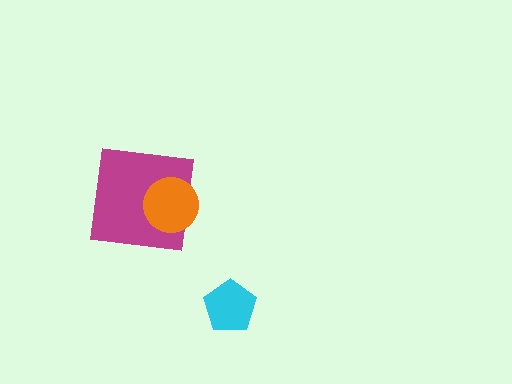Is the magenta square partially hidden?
Yes, it is partially covered by another shape.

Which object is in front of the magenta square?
The orange circle is in front of the magenta square.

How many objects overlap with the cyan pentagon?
0 objects overlap with the cyan pentagon.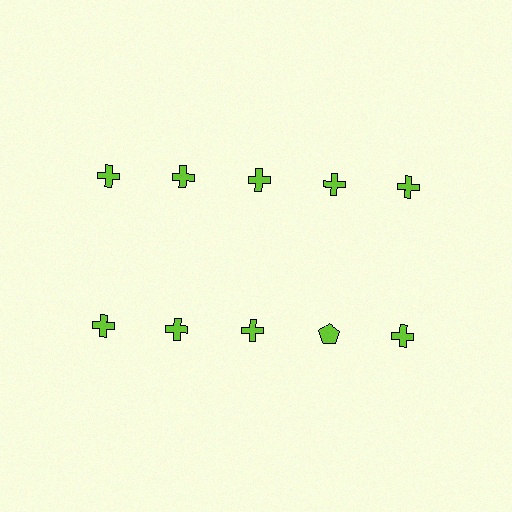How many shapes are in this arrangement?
There are 10 shapes arranged in a grid pattern.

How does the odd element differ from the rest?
It has a different shape: pentagon instead of cross.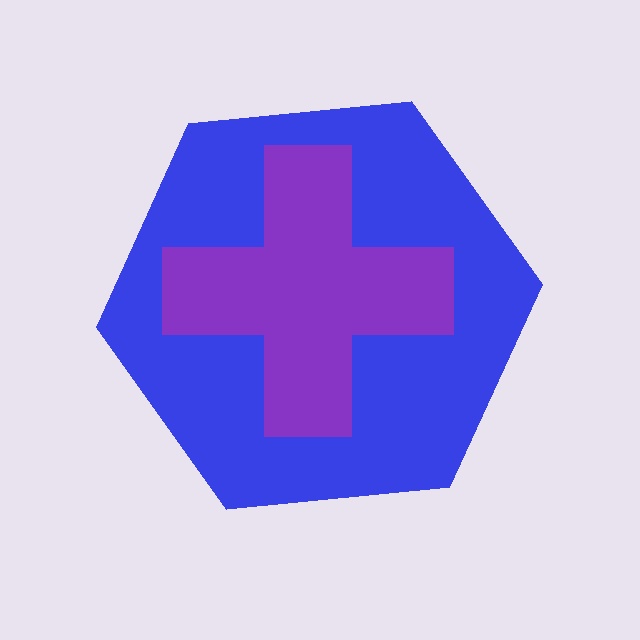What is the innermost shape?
The purple cross.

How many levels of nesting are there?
2.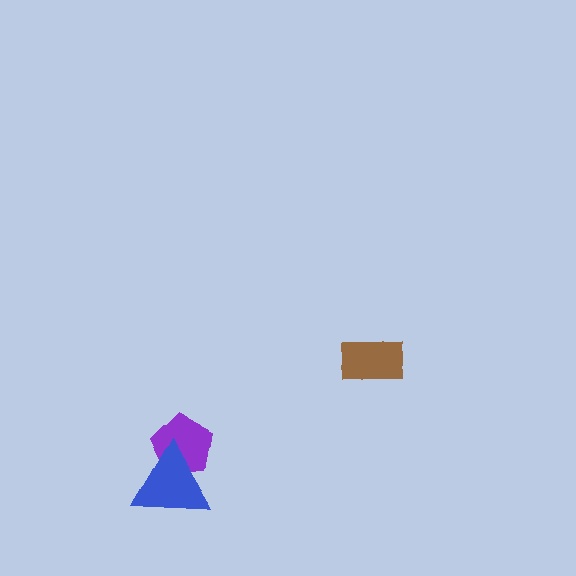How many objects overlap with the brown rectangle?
0 objects overlap with the brown rectangle.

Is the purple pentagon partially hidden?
Yes, it is partially covered by another shape.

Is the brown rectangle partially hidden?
No, no other shape covers it.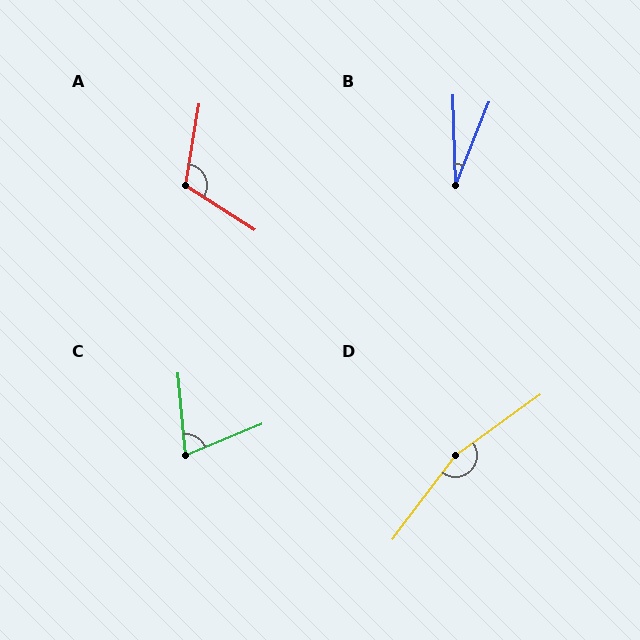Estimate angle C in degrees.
Approximately 73 degrees.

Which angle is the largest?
D, at approximately 162 degrees.